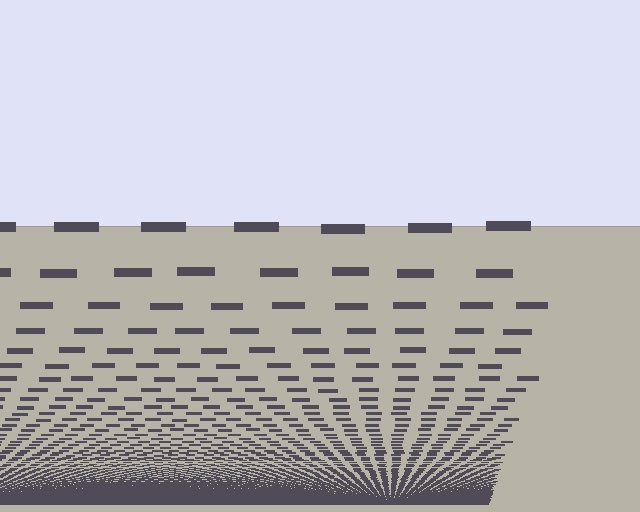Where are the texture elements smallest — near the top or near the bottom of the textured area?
Near the bottom.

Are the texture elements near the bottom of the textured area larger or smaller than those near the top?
Smaller. The gradient is inverted — elements near the bottom are smaller and denser.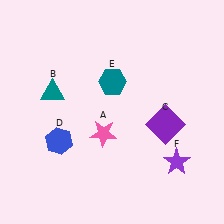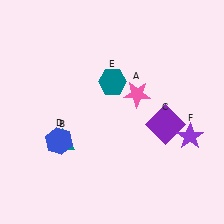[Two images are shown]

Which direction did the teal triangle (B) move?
The teal triangle (B) moved down.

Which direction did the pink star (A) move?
The pink star (A) moved up.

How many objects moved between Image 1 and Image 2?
3 objects moved between the two images.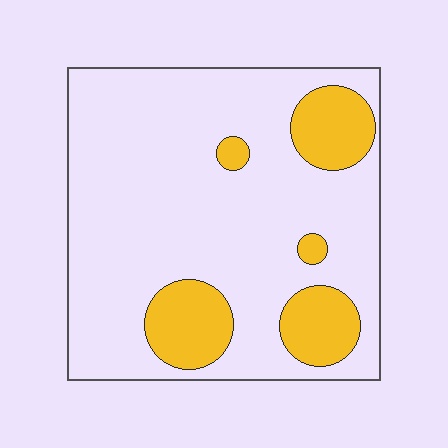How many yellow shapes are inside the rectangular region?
5.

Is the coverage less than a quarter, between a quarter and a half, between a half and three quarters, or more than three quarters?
Less than a quarter.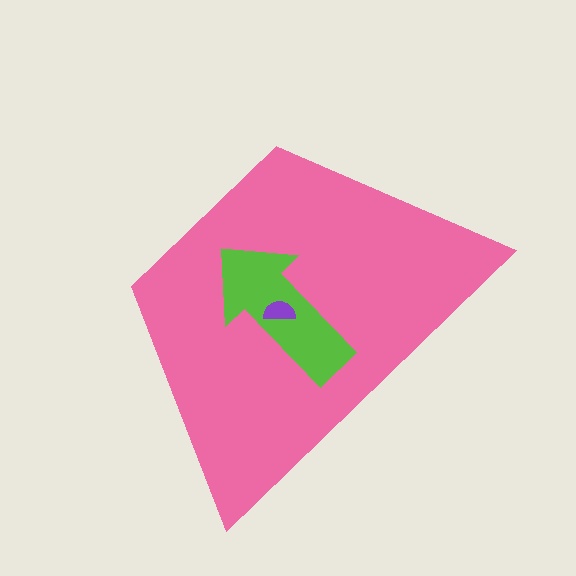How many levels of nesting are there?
3.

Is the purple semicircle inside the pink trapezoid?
Yes.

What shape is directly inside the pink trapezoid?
The lime arrow.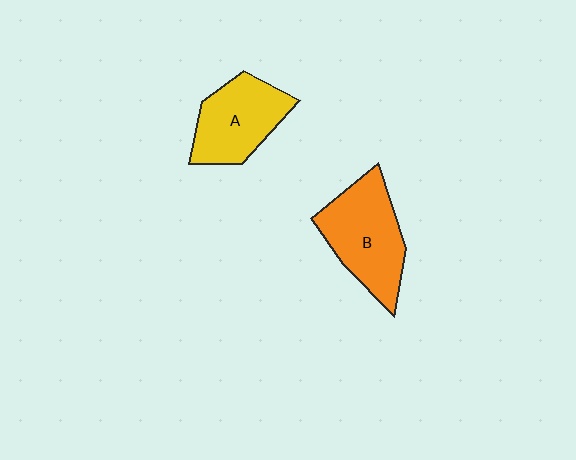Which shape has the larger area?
Shape B (orange).